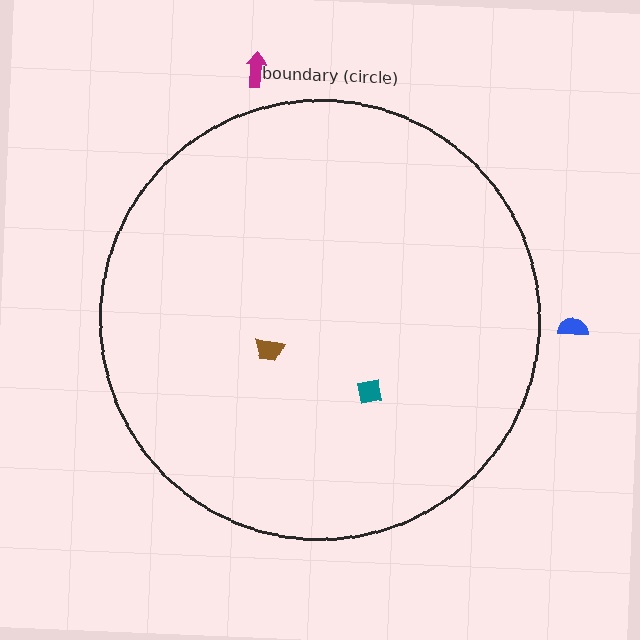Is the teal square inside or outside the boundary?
Inside.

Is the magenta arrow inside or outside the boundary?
Outside.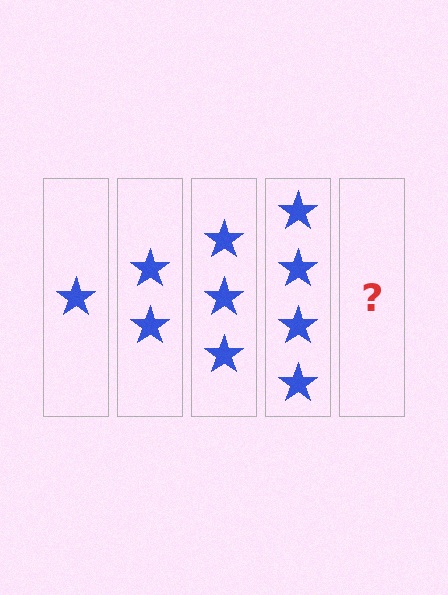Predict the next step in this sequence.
The next step is 5 stars.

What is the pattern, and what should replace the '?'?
The pattern is that each step adds one more star. The '?' should be 5 stars.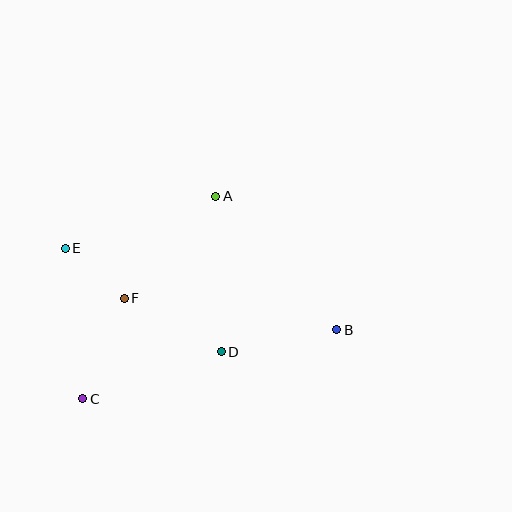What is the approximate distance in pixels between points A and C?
The distance between A and C is approximately 242 pixels.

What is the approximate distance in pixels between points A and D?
The distance between A and D is approximately 155 pixels.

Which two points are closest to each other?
Points E and F are closest to each other.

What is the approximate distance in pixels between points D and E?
The distance between D and E is approximately 187 pixels.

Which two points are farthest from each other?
Points B and E are farthest from each other.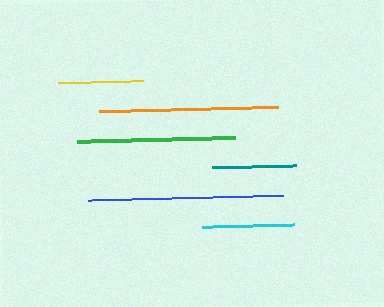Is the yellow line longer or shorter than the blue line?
The blue line is longer than the yellow line.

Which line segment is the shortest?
The yellow line is the shortest at approximately 85 pixels.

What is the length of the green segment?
The green segment is approximately 158 pixels long.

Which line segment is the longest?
The blue line is the longest at approximately 195 pixels.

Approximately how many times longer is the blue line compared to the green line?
The blue line is approximately 1.2 times the length of the green line.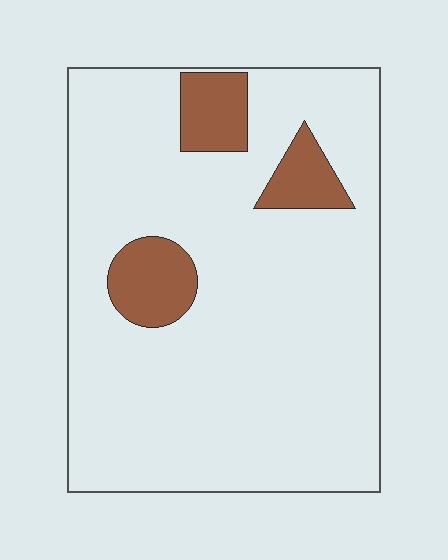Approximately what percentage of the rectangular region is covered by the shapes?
Approximately 10%.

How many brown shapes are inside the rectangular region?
3.